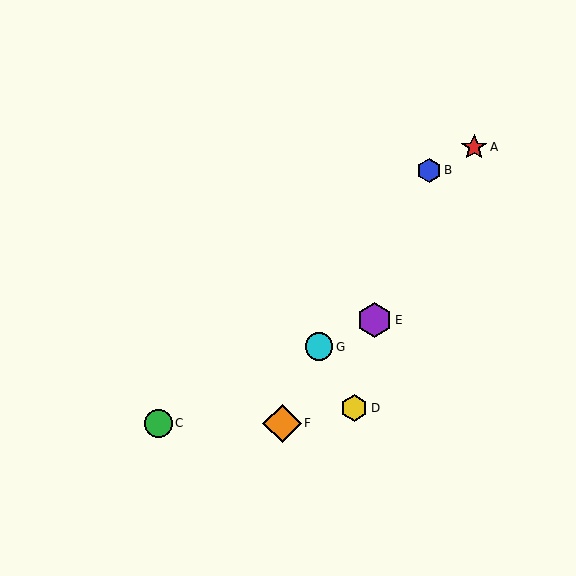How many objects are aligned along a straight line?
3 objects (C, E, G) are aligned along a straight line.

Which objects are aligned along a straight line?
Objects C, E, G are aligned along a straight line.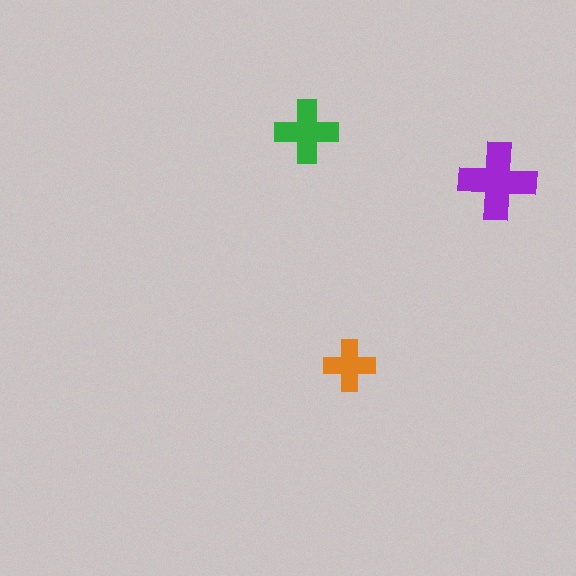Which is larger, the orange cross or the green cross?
The green one.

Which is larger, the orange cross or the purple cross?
The purple one.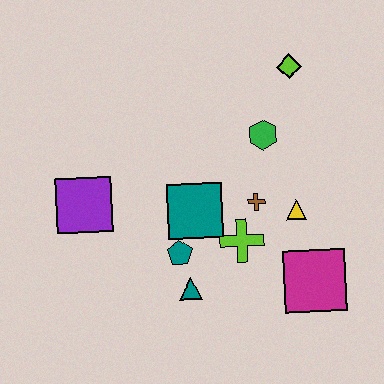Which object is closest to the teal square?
The teal pentagon is closest to the teal square.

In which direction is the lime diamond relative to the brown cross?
The lime diamond is above the brown cross.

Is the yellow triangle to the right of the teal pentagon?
Yes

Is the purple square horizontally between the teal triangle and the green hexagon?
No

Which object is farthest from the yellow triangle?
The purple square is farthest from the yellow triangle.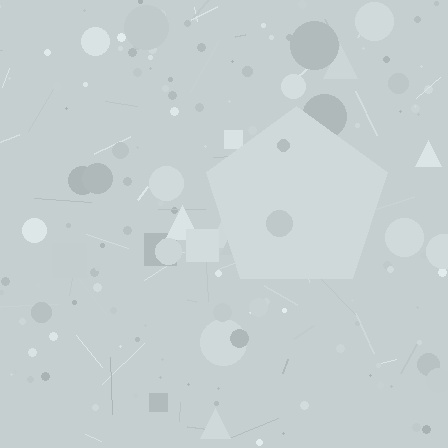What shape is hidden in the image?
A pentagon is hidden in the image.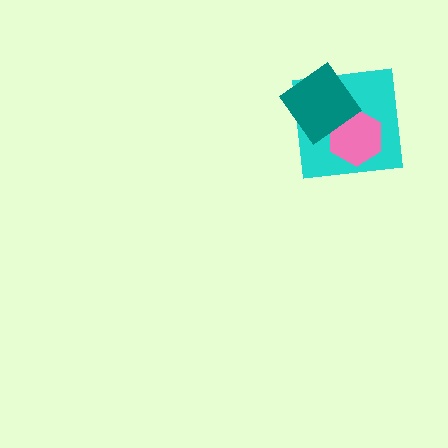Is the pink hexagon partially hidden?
Yes, it is partially covered by another shape.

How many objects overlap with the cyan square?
2 objects overlap with the cyan square.